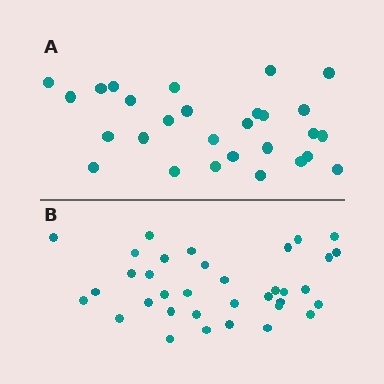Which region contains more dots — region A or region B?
Region B (the bottom region) has more dots.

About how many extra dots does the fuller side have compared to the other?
Region B has roughly 8 or so more dots than region A.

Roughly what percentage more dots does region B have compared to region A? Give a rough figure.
About 25% more.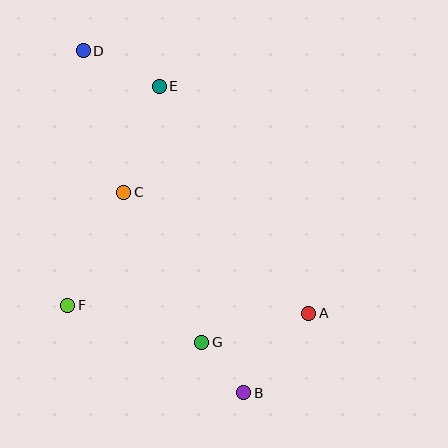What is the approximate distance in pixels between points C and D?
The distance between C and D is approximately 147 pixels.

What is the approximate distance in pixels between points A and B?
The distance between A and B is approximately 103 pixels.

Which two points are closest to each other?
Points B and G are closest to each other.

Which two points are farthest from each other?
Points B and D are farthest from each other.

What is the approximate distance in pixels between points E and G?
The distance between E and G is approximately 259 pixels.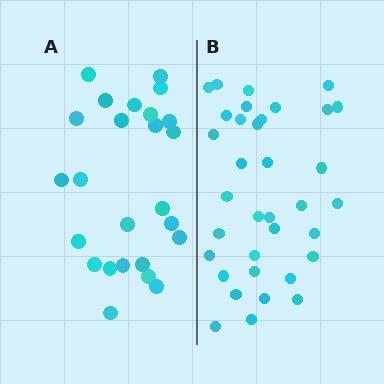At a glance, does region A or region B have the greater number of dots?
Region B (the right region) has more dots.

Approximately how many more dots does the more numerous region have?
Region B has roughly 10 or so more dots than region A.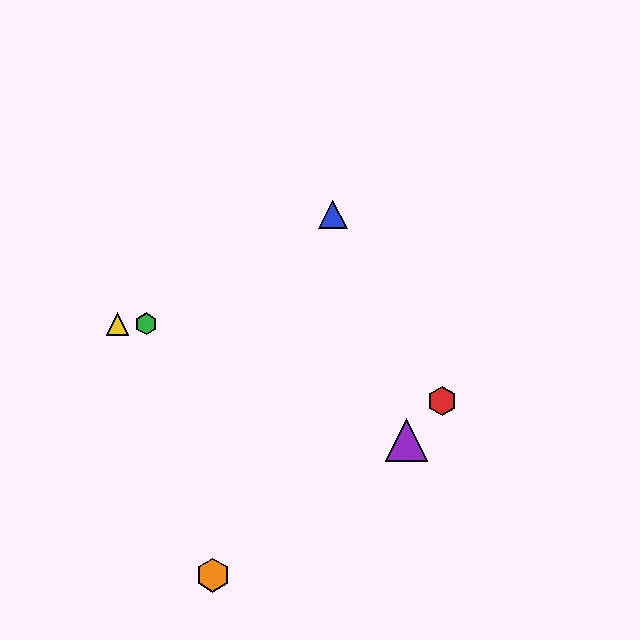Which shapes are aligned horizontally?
The green hexagon, the yellow triangle are aligned horizontally.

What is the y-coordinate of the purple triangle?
The purple triangle is at y≈440.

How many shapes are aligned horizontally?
2 shapes (the green hexagon, the yellow triangle) are aligned horizontally.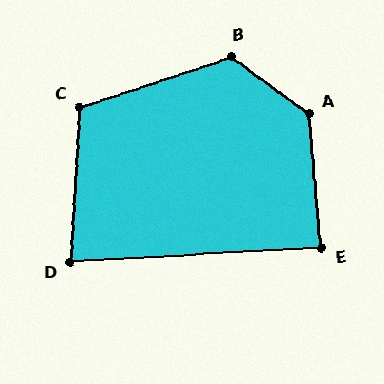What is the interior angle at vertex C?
Approximately 112 degrees (obtuse).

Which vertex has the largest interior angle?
A, at approximately 131 degrees.